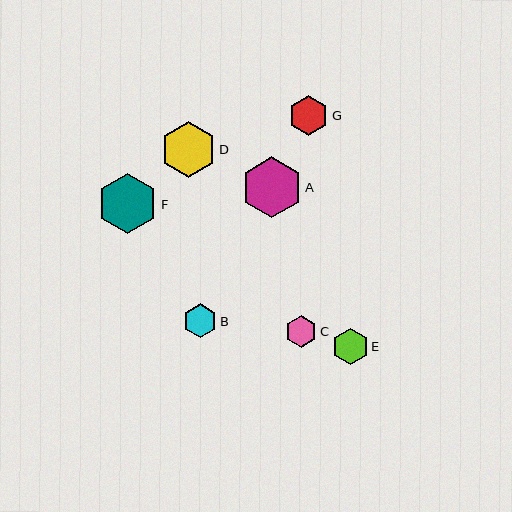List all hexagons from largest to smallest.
From largest to smallest: A, F, D, G, E, B, C.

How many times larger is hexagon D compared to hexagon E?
Hexagon D is approximately 1.5 times the size of hexagon E.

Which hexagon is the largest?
Hexagon A is the largest with a size of approximately 61 pixels.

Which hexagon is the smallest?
Hexagon C is the smallest with a size of approximately 32 pixels.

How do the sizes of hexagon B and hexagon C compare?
Hexagon B and hexagon C are approximately the same size.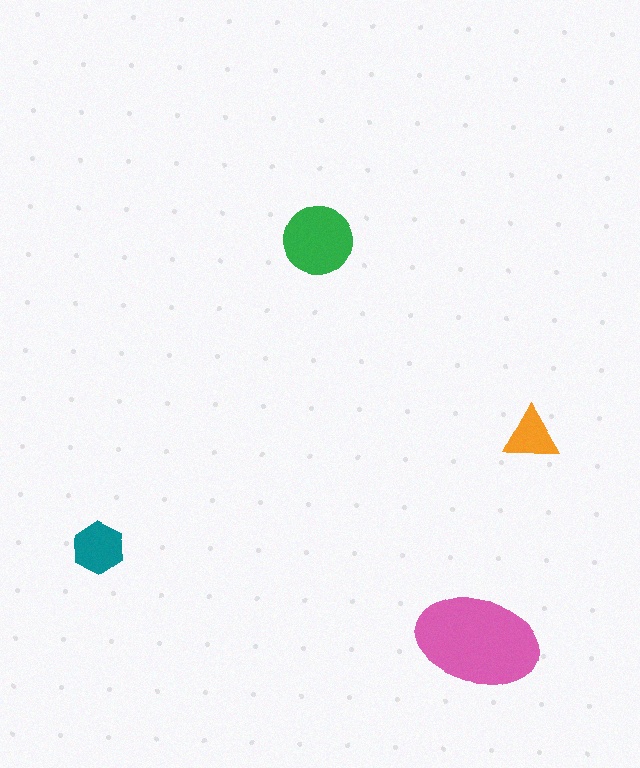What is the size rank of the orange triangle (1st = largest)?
4th.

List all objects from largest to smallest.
The pink ellipse, the green circle, the teal hexagon, the orange triangle.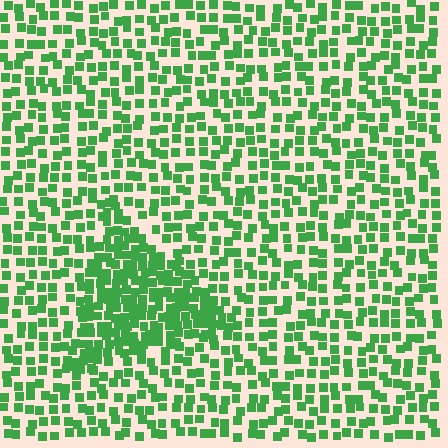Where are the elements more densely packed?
The elements are more densely packed inside the triangle boundary.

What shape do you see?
I see a triangle.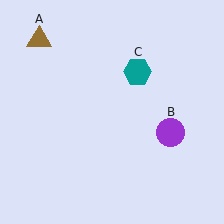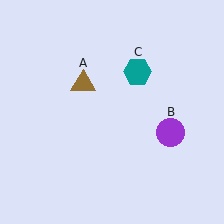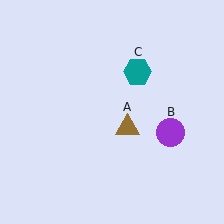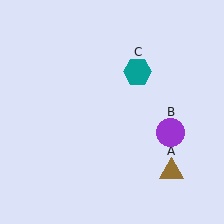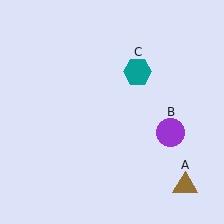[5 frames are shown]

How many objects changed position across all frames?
1 object changed position: brown triangle (object A).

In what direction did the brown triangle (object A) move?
The brown triangle (object A) moved down and to the right.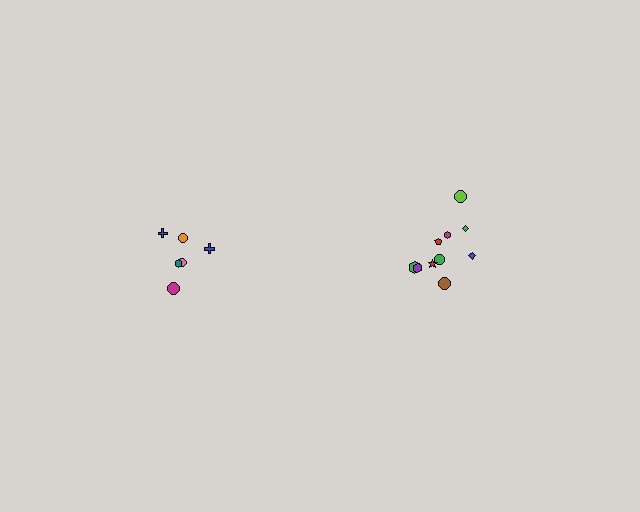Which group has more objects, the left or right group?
The right group.